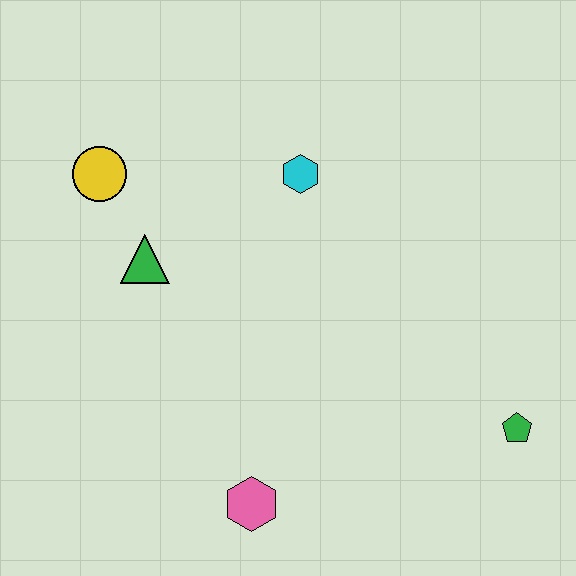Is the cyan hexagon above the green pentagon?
Yes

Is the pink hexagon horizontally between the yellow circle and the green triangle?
No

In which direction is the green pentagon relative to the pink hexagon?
The green pentagon is to the right of the pink hexagon.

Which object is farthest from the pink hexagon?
The yellow circle is farthest from the pink hexagon.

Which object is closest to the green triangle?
The yellow circle is closest to the green triangle.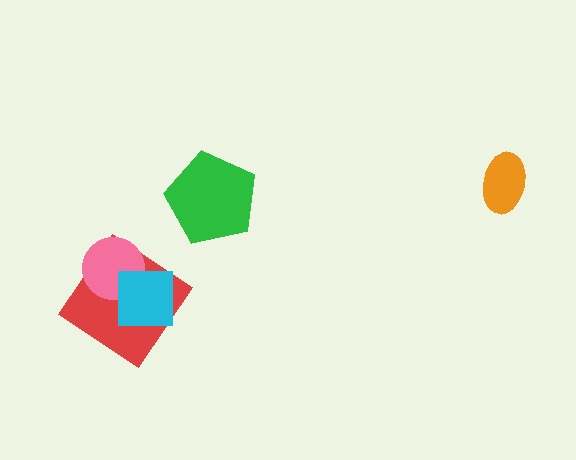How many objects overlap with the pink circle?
2 objects overlap with the pink circle.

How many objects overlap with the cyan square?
2 objects overlap with the cyan square.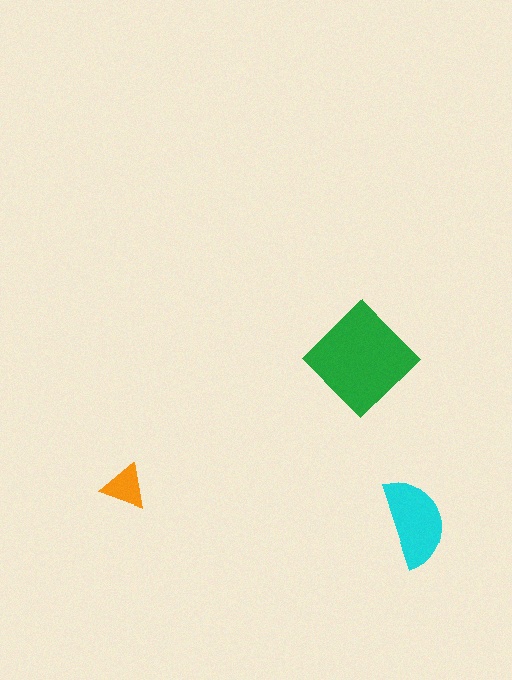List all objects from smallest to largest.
The orange triangle, the cyan semicircle, the green diamond.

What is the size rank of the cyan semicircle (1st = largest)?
2nd.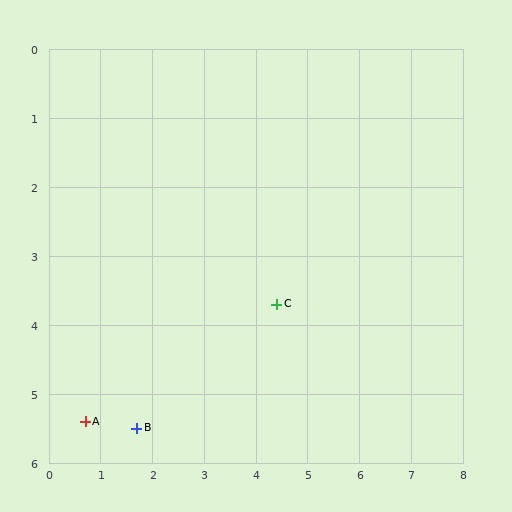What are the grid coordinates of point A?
Point A is at approximately (0.7, 5.4).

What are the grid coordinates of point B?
Point B is at approximately (1.7, 5.5).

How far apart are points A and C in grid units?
Points A and C are about 4.1 grid units apart.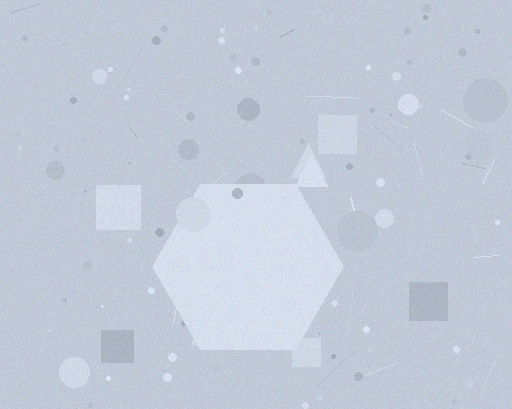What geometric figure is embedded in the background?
A hexagon is embedded in the background.